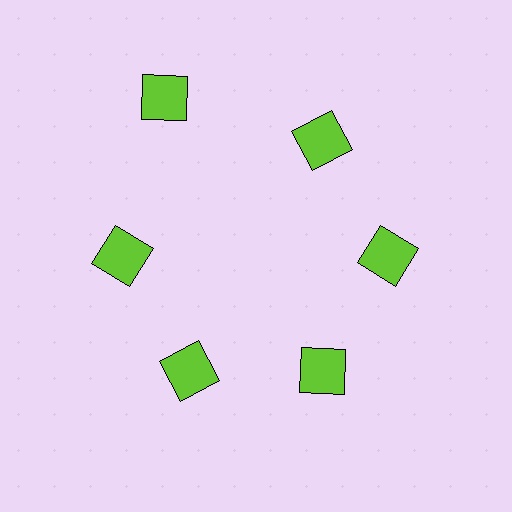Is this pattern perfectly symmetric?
No. The 6 lime squares are arranged in a ring, but one element near the 11 o'clock position is pushed outward from the center, breaking the 6-fold rotational symmetry.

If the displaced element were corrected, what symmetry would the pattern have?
It would have 6-fold rotational symmetry — the pattern would map onto itself every 60 degrees.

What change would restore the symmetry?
The symmetry would be restored by moving it inward, back onto the ring so that all 6 squares sit at equal angles and equal distance from the center.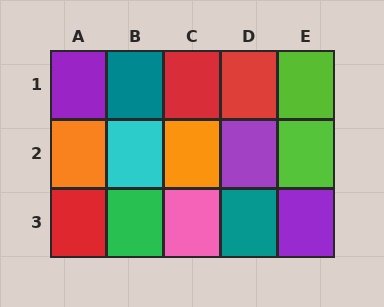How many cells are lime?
2 cells are lime.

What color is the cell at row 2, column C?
Orange.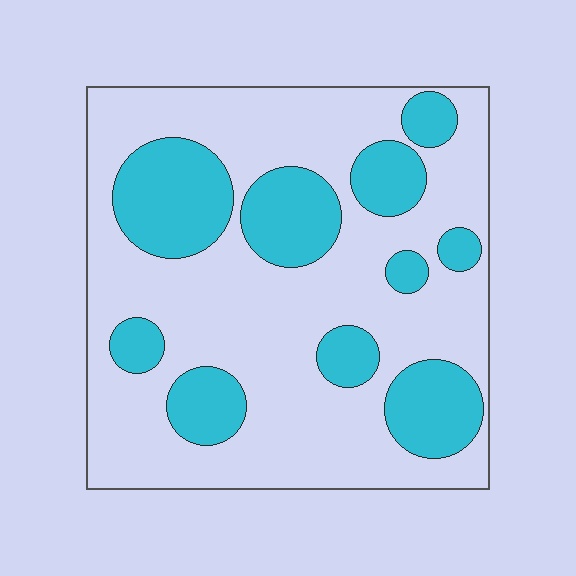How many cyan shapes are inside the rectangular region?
10.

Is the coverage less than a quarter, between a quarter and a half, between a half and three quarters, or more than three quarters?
Between a quarter and a half.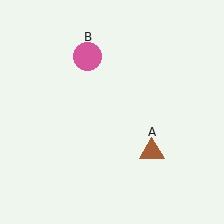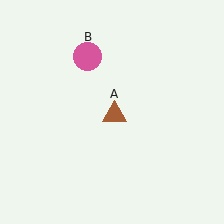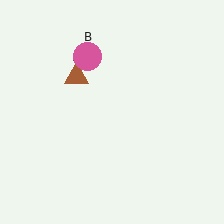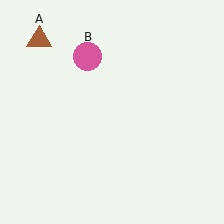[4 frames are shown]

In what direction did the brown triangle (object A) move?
The brown triangle (object A) moved up and to the left.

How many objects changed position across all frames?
1 object changed position: brown triangle (object A).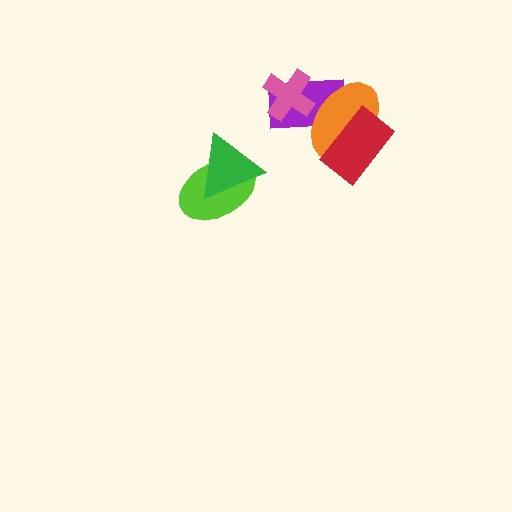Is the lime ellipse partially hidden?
Yes, it is partially covered by another shape.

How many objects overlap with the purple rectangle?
2 objects overlap with the purple rectangle.